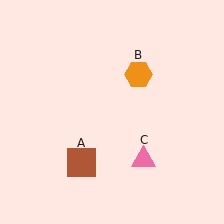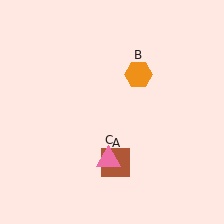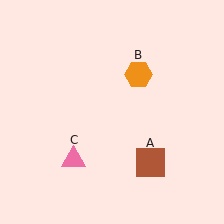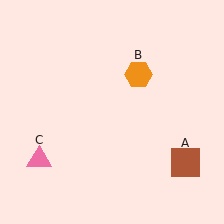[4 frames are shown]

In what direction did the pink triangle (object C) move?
The pink triangle (object C) moved left.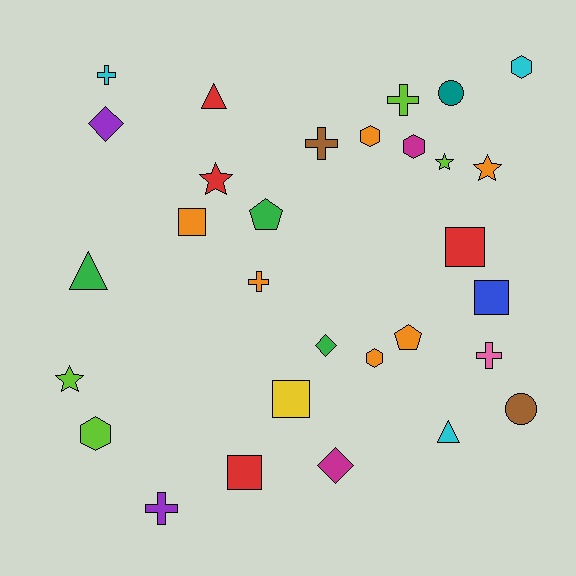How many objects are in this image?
There are 30 objects.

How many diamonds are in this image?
There are 3 diamonds.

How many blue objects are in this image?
There is 1 blue object.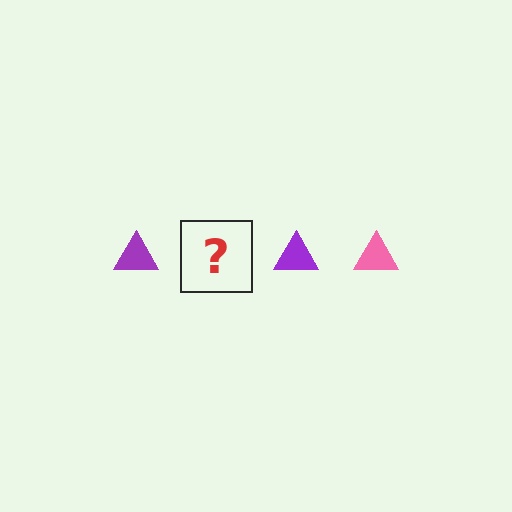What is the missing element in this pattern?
The missing element is a pink triangle.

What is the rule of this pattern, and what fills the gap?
The rule is that the pattern cycles through purple, pink triangles. The gap should be filled with a pink triangle.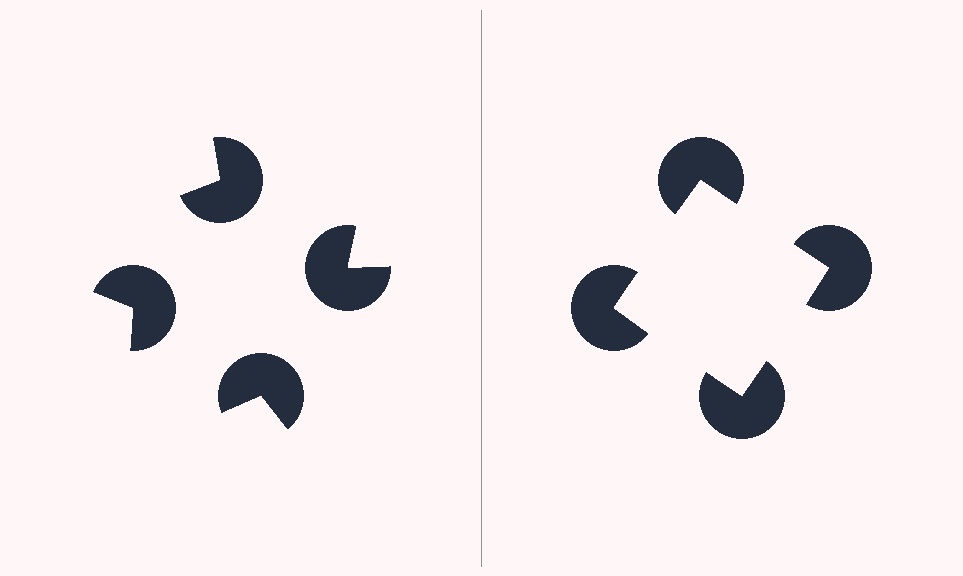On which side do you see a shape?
An illusory square appears on the right side. On the left side the wedge cuts are rotated, so no coherent shape forms.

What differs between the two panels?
The pac-man discs are positioned identically on both sides; only the wedge orientations differ. On the right they align to a square; on the left they are misaligned.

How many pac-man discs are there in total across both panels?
8 — 4 on each side.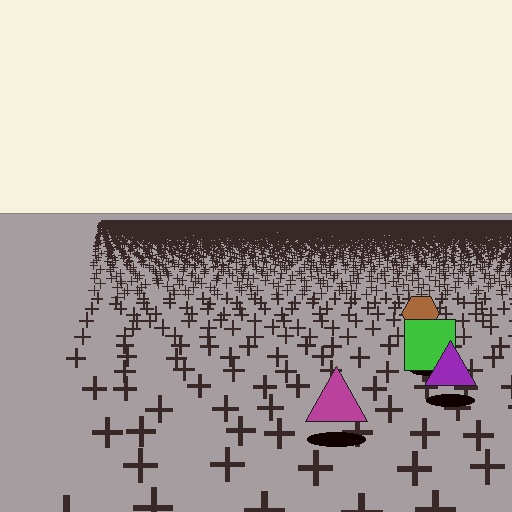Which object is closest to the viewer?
The magenta triangle is closest. The texture marks near it are larger and more spread out.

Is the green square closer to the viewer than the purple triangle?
No. The purple triangle is closer — you can tell from the texture gradient: the ground texture is coarser near it.